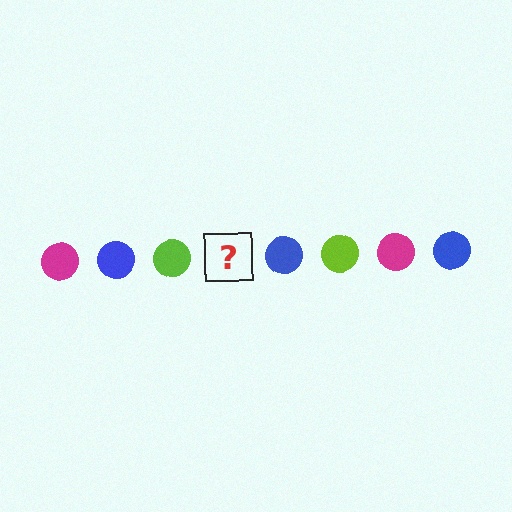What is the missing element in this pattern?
The missing element is a magenta circle.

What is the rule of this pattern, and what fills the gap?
The rule is that the pattern cycles through magenta, blue, lime circles. The gap should be filled with a magenta circle.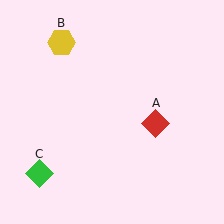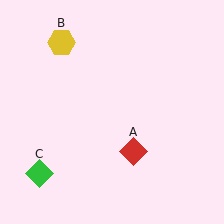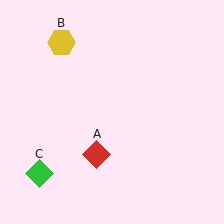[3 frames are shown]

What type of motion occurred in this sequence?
The red diamond (object A) rotated clockwise around the center of the scene.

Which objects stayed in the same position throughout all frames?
Yellow hexagon (object B) and green diamond (object C) remained stationary.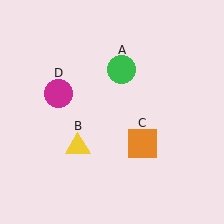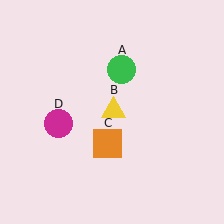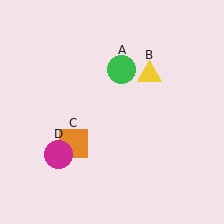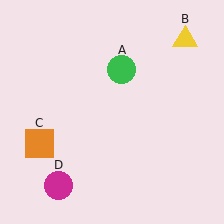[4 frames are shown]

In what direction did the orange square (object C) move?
The orange square (object C) moved left.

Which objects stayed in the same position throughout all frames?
Green circle (object A) remained stationary.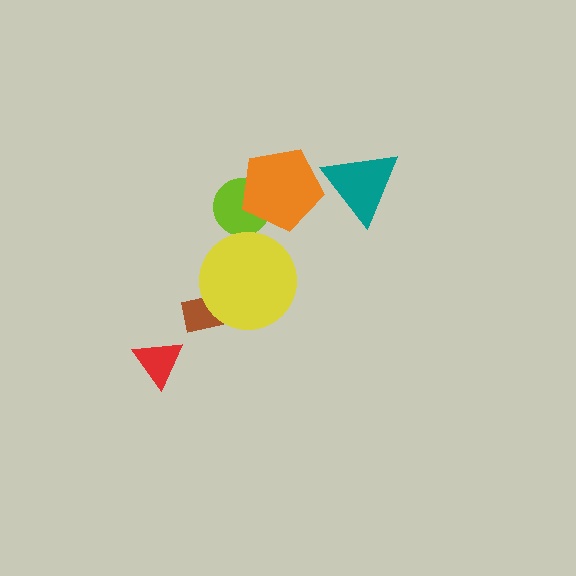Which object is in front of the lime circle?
The orange pentagon is in front of the lime circle.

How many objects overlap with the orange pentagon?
1 object overlaps with the orange pentagon.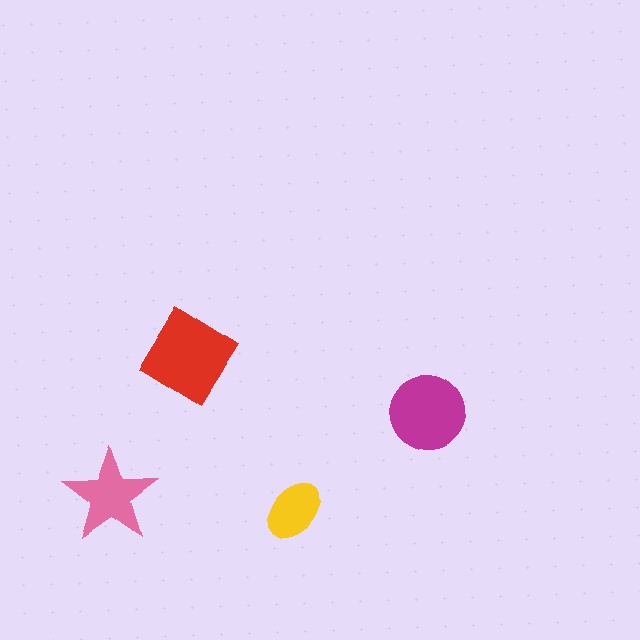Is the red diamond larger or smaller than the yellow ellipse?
Larger.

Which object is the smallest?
The yellow ellipse.